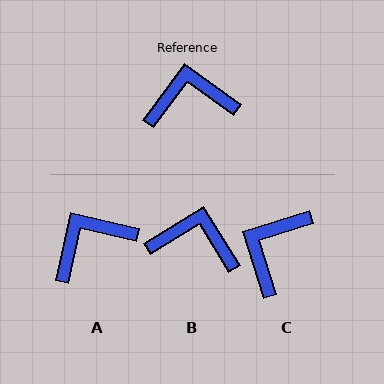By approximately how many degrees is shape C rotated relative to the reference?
Approximately 54 degrees counter-clockwise.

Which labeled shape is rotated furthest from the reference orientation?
C, about 54 degrees away.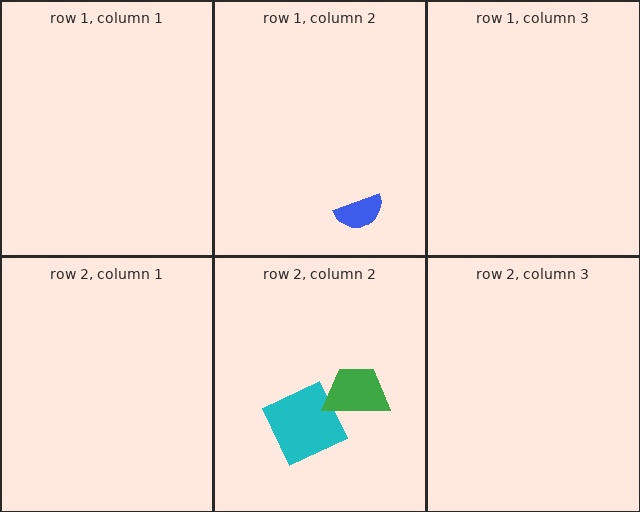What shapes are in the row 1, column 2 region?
The blue semicircle.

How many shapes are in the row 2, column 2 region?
2.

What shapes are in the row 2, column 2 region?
The cyan square, the green trapezoid.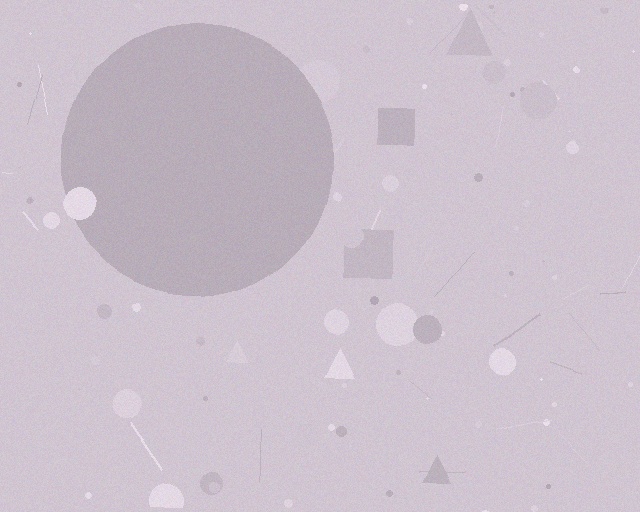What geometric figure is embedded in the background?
A circle is embedded in the background.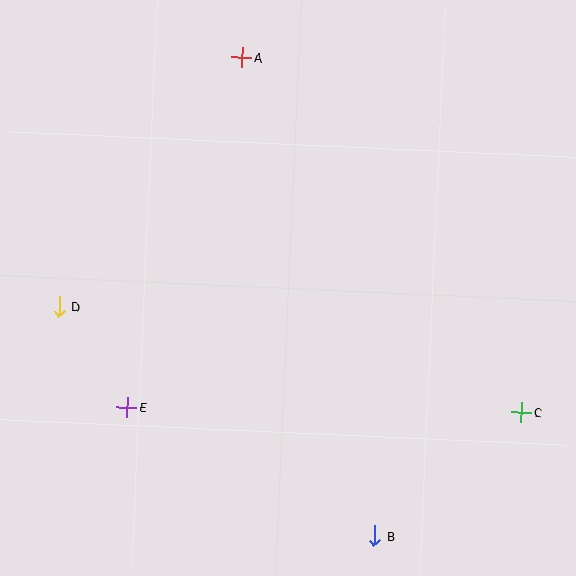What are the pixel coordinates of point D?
Point D is at (59, 307).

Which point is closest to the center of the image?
Point E at (127, 407) is closest to the center.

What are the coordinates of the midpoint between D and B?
The midpoint between D and B is at (217, 421).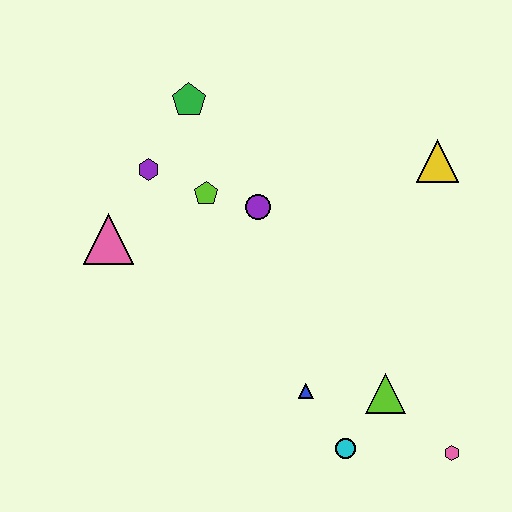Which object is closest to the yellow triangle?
The purple circle is closest to the yellow triangle.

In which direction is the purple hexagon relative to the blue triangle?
The purple hexagon is above the blue triangle.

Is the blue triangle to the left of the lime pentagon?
No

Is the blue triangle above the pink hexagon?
Yes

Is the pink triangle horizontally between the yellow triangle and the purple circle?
No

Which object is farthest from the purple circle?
The pink hexagon is farthest from the purple circle.